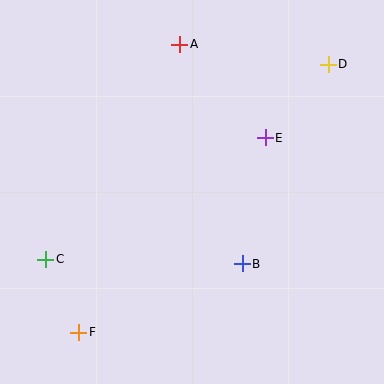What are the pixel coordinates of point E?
Point E is at (265, 138).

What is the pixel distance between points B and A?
The distance between B and A is 228 pixels.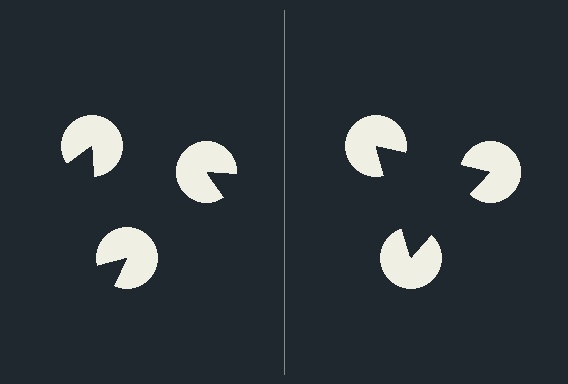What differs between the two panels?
The pac-man discs are positioned identically on both sides; only the wedge orientations differ. On the right they align to a triangle; on the left they are misaligned.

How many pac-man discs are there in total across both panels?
6 — 3 on each side.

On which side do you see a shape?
An illusory triangle appears on the right side. On the left side the wedge cuts are rotated, so no coherent shape forms.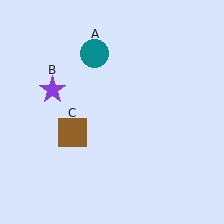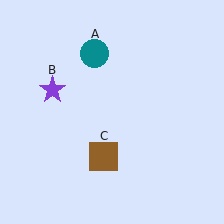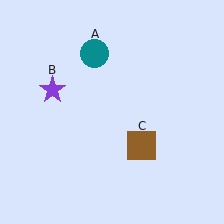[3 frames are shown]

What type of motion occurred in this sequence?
The brown square (object C) rotated counterclockwise around the center of the scene.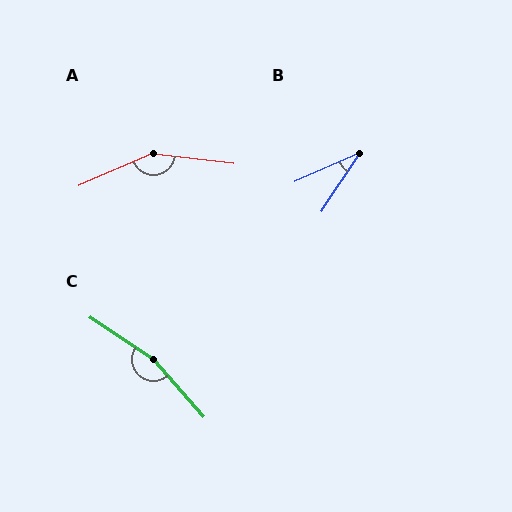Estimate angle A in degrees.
Approximately 149 degrees.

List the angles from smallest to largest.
B (33°), A (149°), C (166°).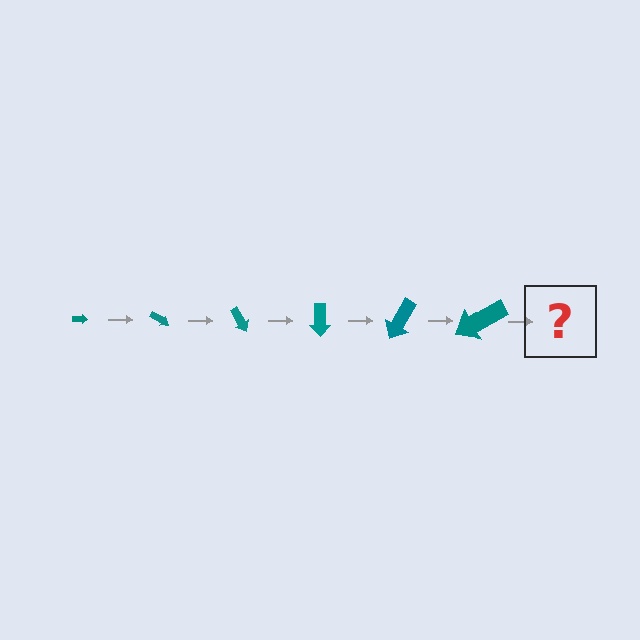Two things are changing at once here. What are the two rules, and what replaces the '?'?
The two rules are that the arrow grows larger each step and it rotates 30 degrees each step. The '?' should be an arrow, larger than the previous one and rotated 180 degrees from the start.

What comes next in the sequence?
The next element should be an arrow, larger than the previous one and rotated 180 degrees from the start.